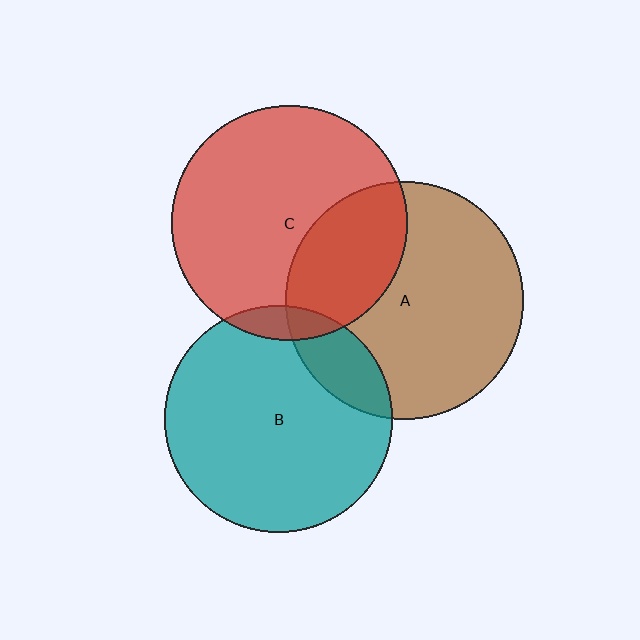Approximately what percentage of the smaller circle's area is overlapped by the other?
Approximately 30%.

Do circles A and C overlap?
Yes.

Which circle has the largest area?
Circle A (brown).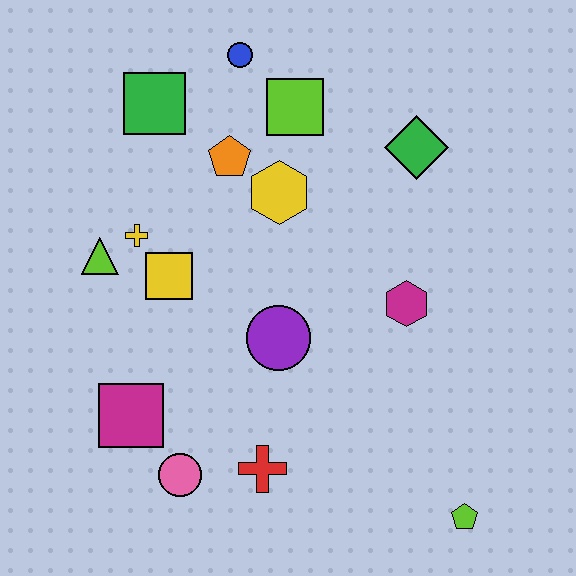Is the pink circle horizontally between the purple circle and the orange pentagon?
No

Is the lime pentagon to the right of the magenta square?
Yes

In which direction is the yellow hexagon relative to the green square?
The yellow hexagon is to the right of the green square.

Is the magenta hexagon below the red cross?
No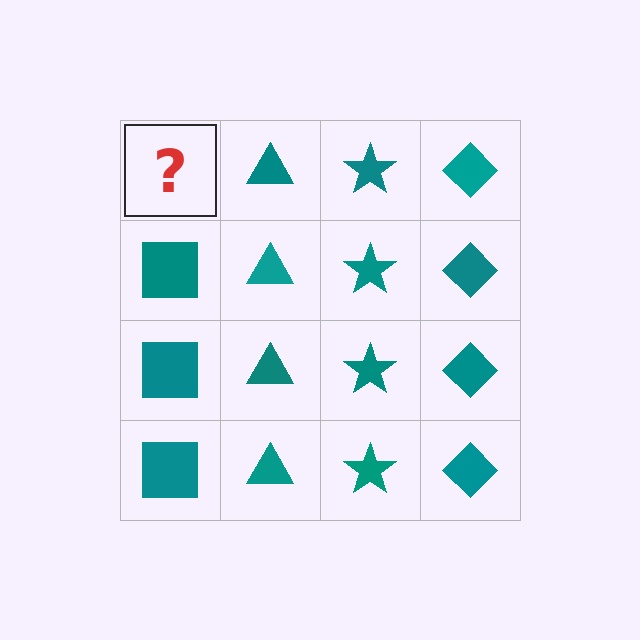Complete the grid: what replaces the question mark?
The question mark should be replaced with a teal square.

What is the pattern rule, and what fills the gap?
The rule is that each column has a consistent shape. The gap should be filled with a teal square.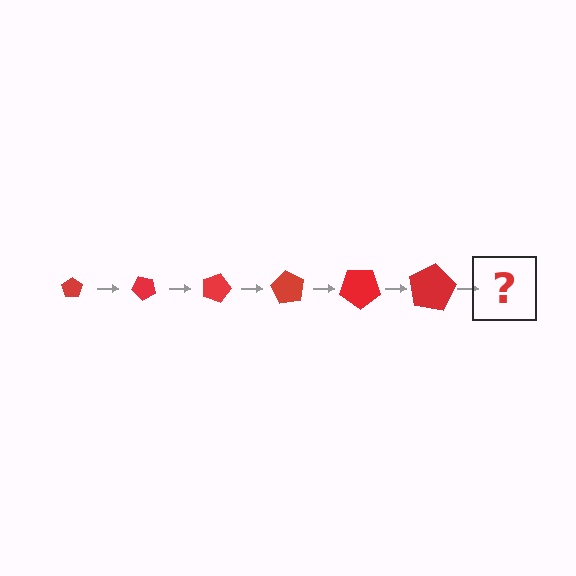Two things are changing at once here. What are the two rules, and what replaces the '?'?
The two rules are that the pentagon grows larger each step and it rotates 45 degrees each step. The '?' should be a pentagon, larger than the previous one and rotated 270 degrees from the start.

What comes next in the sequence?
The next element should be a pentagon, larger than the previous one and rotated 270 degrees from the start.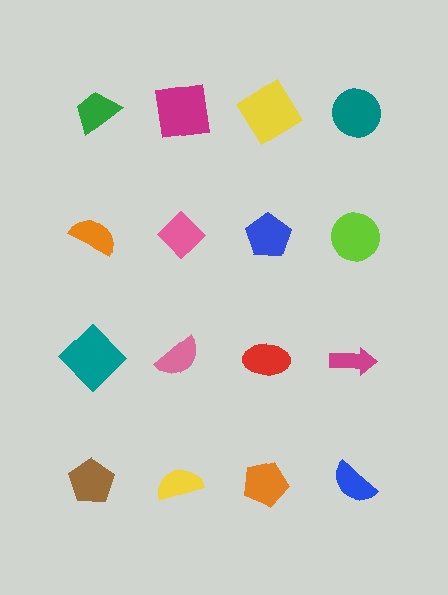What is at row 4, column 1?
A brown pentagon.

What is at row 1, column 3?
A yellow diamond.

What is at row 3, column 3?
A red ellipse.